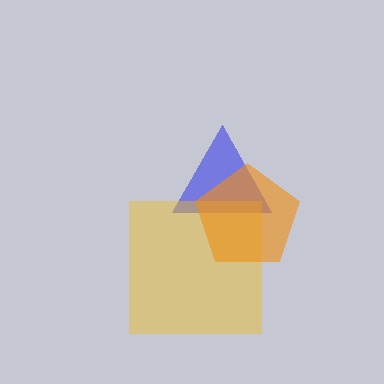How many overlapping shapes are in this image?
There are 3 overlapping shapes in the image.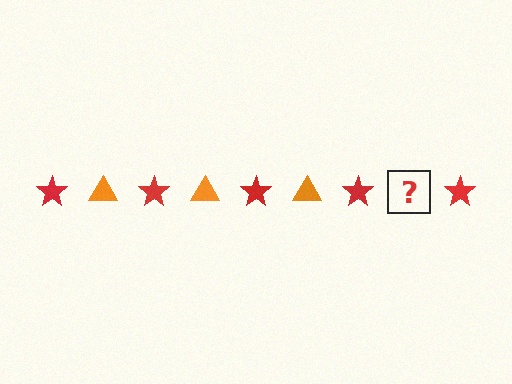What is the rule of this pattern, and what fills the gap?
The rule is that the pattern alternates between red star and orange triangle. The gap should be filled with an orange triangle.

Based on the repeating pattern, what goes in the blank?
The blank should be an orange triangle.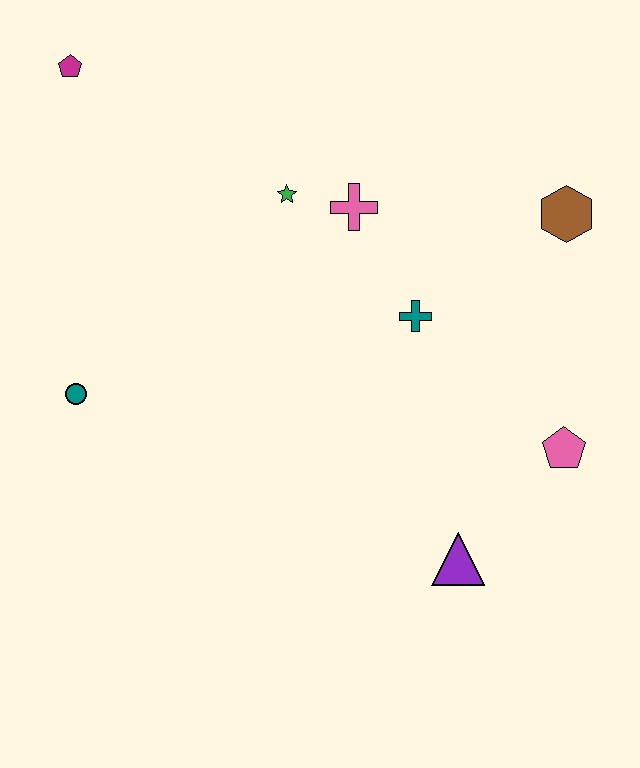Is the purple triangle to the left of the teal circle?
No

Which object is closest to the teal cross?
The pink cross is closest to the teal cross.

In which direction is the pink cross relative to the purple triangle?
The pink cross is above the purple triangle.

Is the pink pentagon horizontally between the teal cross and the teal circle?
No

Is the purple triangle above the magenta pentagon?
No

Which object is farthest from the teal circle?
The brown hexagon is farthest from the teal circle.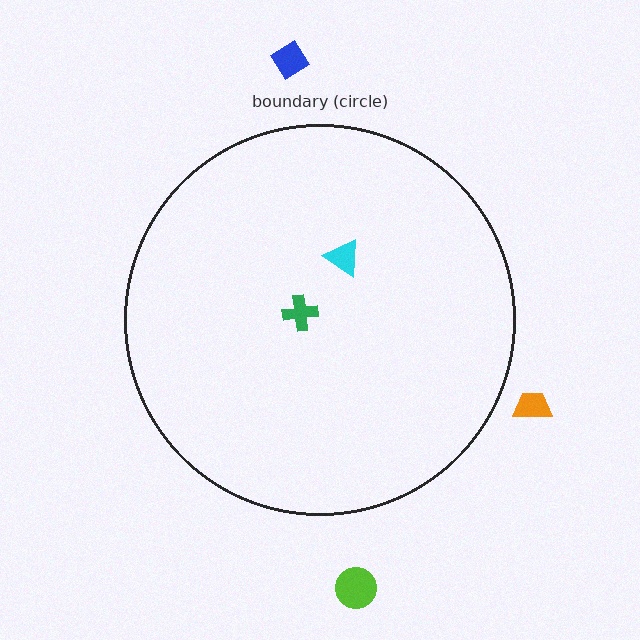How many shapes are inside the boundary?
2 inside, 3 outside.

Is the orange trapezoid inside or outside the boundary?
Outside.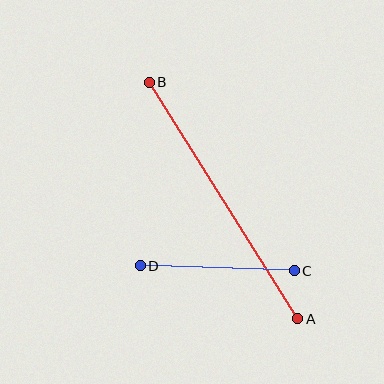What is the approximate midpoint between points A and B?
The midpoint is at approximately (223, 200) pixels.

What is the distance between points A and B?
The distance is approximately 279 pixels.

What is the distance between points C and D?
The distance is approximately 154 pixels.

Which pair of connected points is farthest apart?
Points A and B are farthest apart.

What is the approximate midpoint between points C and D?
The midpoint is at approximately (217, 268) pixels.